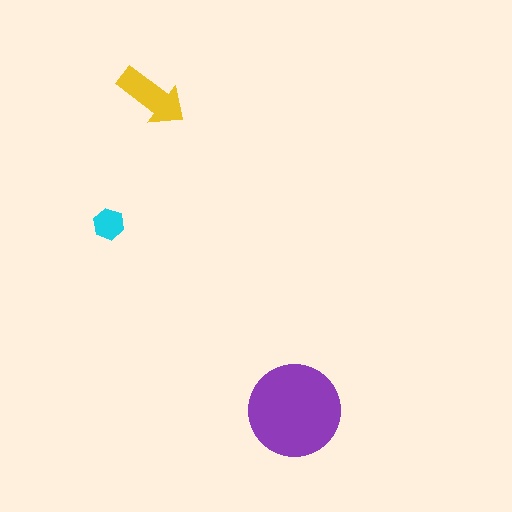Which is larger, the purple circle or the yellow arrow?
The purple circle.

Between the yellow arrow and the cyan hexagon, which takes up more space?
The yellow arrow.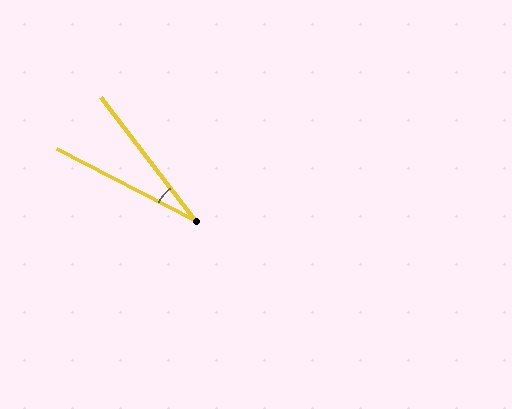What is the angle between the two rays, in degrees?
Approximately 25 degrees.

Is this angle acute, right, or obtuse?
It is acute.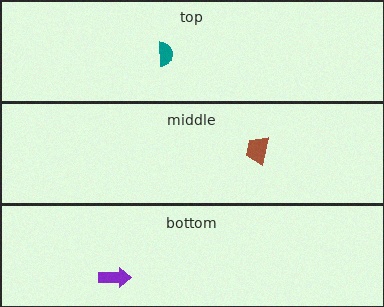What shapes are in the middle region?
The brown trapezoid.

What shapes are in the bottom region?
The purple arrow.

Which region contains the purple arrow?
The bottom region.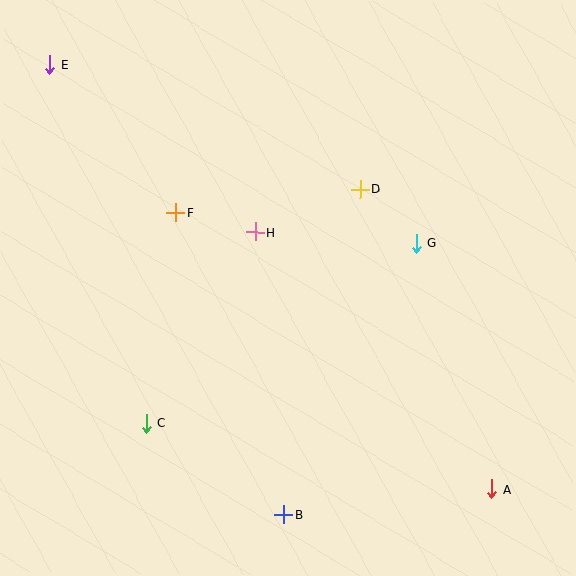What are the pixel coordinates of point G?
Point G is at (416, 244).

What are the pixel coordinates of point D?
Point D is at (360, 189).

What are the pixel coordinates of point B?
Point B is at (284, 515).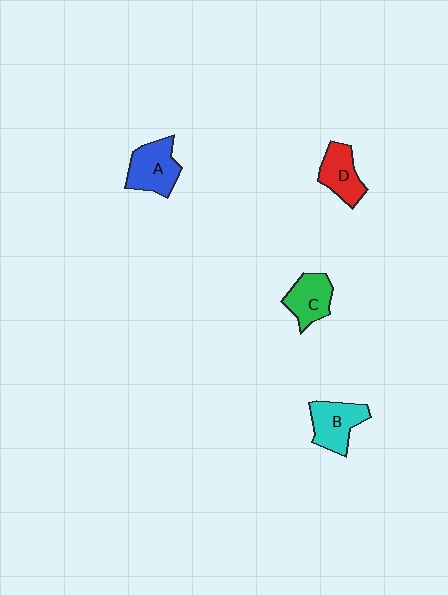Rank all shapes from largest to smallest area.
From largest to smallest: A (blue), B (cyan), C (green), D (red).